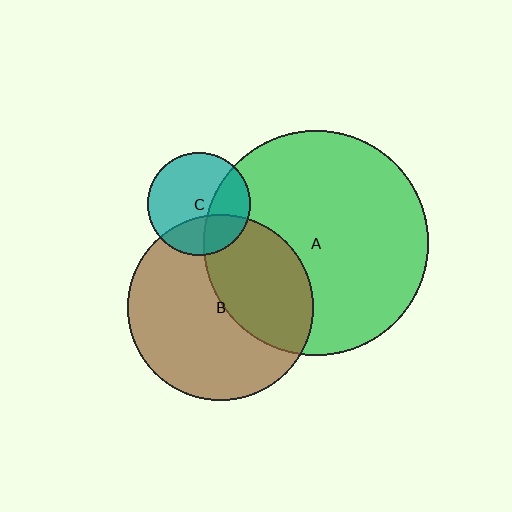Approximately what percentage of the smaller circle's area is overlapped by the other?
Approximately 30%.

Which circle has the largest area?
Circle A (green).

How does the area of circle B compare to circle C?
Approximately 3.3 times.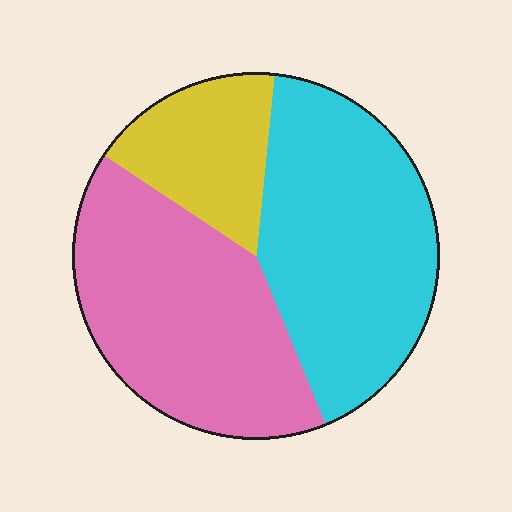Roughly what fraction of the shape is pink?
Pink covers 41% of the shape.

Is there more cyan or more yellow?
Cyan.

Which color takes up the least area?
Yellow, at roughly 15%.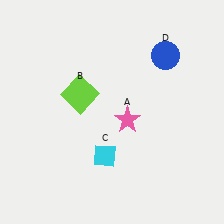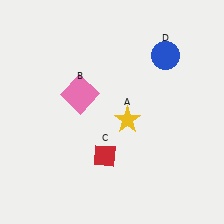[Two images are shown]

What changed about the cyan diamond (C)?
In Image 1, C is cyan. In Image 2, it changed to red.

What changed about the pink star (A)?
In Image 1, A is pink. In Image 2, it changed to yellow.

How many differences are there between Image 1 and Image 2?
There are 3 differences between the two images.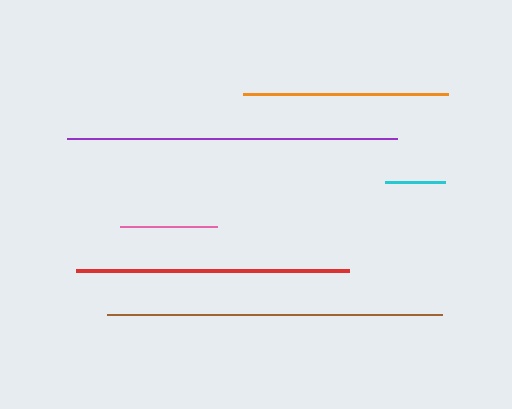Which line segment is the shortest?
The cyan line is the shortest at approximately 60 pixels.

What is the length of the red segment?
The red segment is approximately 274 pixels long.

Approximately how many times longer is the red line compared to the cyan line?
The red line is approximately 4.5 times the length of the cyan line.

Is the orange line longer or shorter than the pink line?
The orange line is longer than the pink line.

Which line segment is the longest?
The brown line is the longest at approximately 335 pixels.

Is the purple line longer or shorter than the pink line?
The purple line is longer than the pink line.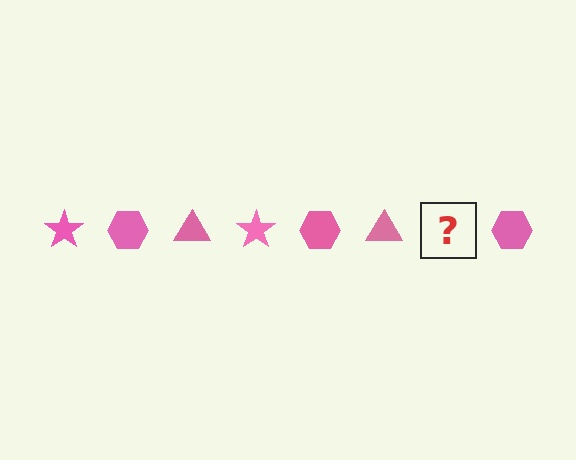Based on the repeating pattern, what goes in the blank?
The blank should be a pink star.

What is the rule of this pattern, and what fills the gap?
The rule is that the pattern cycles through star, hexagon, triangle shapes in pink. The gap should be filled with a pink star.